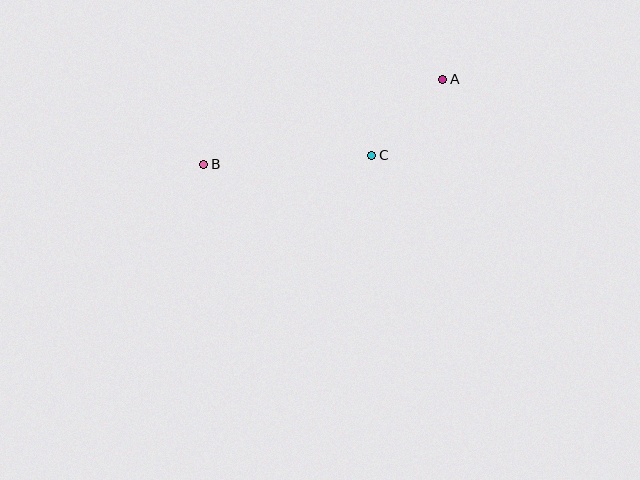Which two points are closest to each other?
Points A and C are closest to each other.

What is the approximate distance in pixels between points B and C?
The distance between B and C is approximately 168 pixels.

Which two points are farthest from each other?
Points A and B are farthest from each other.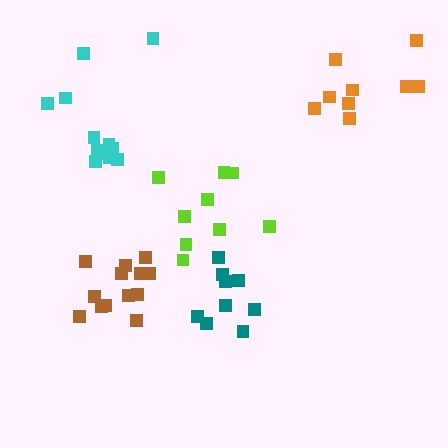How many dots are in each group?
Group 1: 9 dots, Group 2: 9 dots, Group 3: 13 dots, Group 4: 9 dots, Group 5: 13 dots (53 total).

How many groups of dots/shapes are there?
There are 5 groups.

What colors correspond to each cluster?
The clusters are colored: teal, lime, cyan, orange, brown.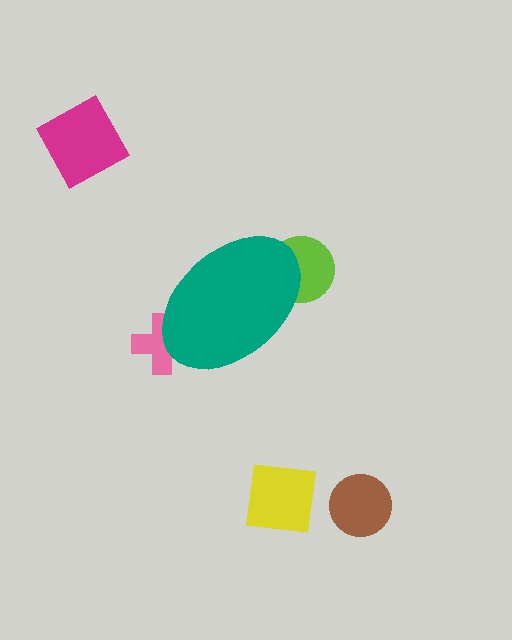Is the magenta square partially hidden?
No, the magenta square is fully visible.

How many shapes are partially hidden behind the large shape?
2 shapes are partially hidden.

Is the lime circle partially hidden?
Yes, the lime circle is partially hidden behind the teal ellipse.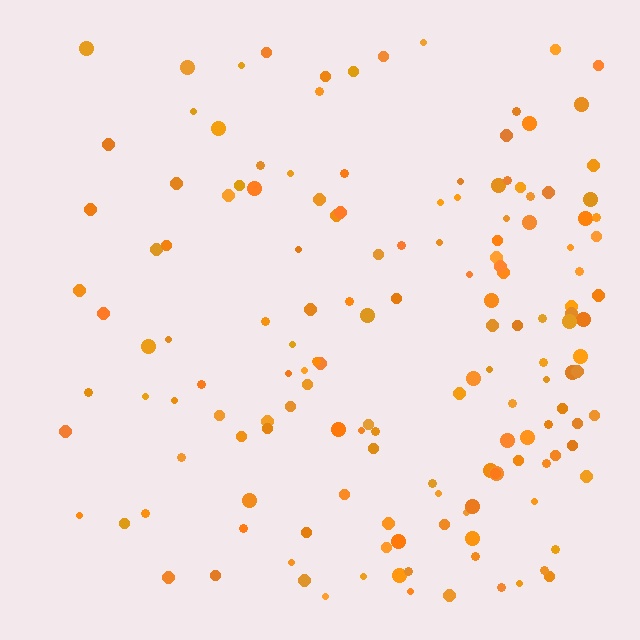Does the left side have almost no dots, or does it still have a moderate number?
Still a moderate number, just noticeably fewer than the right.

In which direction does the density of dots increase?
From left to right, with the right side densest.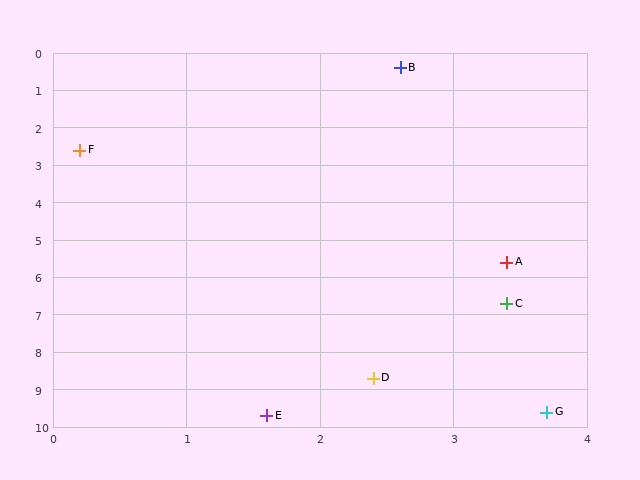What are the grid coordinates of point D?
Point D is at approximately (2.4, 8.7).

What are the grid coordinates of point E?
Point E is at approximately (1.6, 9.7).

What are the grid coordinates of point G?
Point G is at approximately (3.7, 9.6).